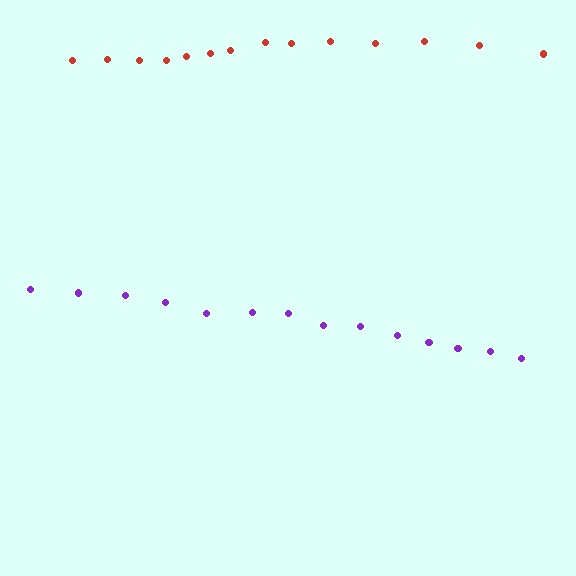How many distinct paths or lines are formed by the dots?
There are 2 distinct paths.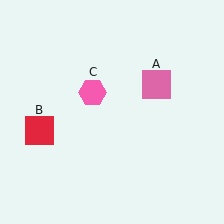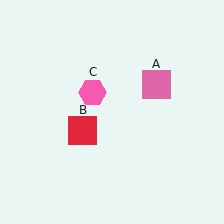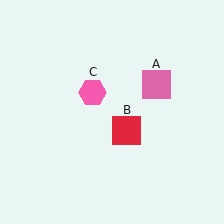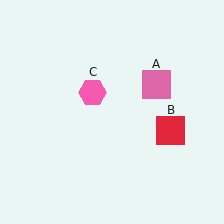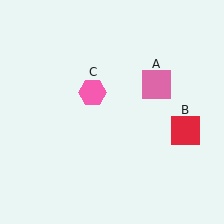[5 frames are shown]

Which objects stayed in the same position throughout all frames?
Pink square (object A) and pink hexagon (object C) remained stationary.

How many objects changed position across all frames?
1 object changed position: red square (object B).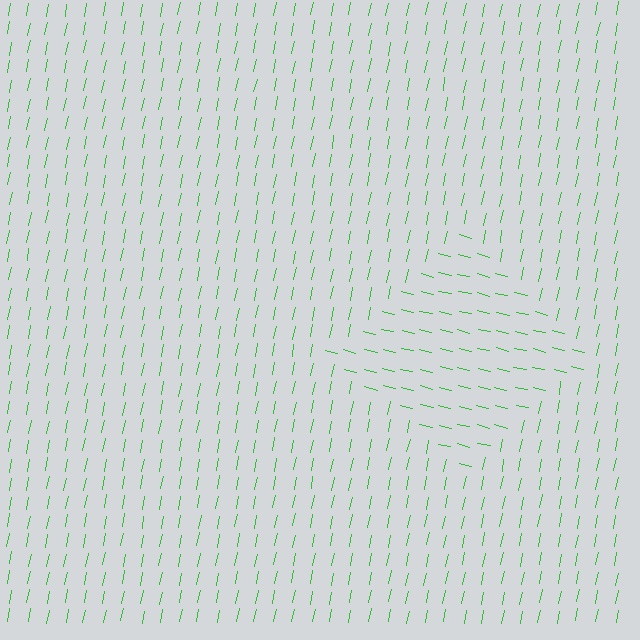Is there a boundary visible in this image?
Yes, there is a texture boundary formed by a change in line orientation.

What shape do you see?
I see a diamond.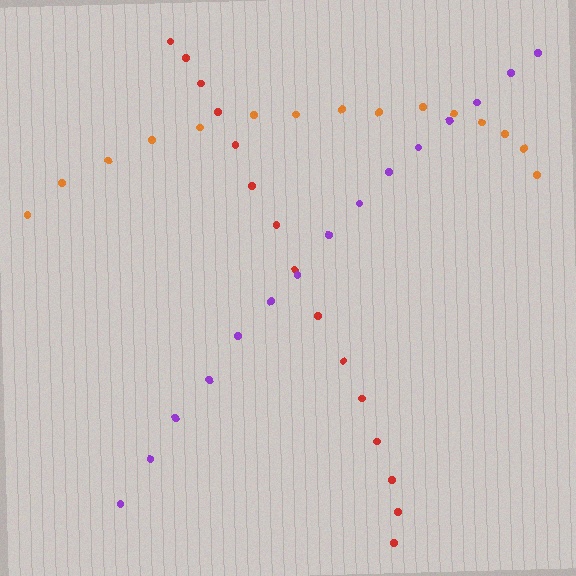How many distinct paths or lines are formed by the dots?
There are 3 distinct paths.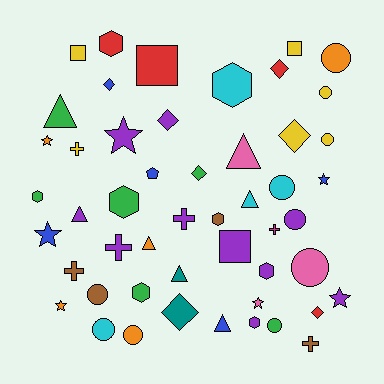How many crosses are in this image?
There are 6 crosses.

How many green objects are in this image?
There are 6 green objects.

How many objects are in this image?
There are 50 objects.